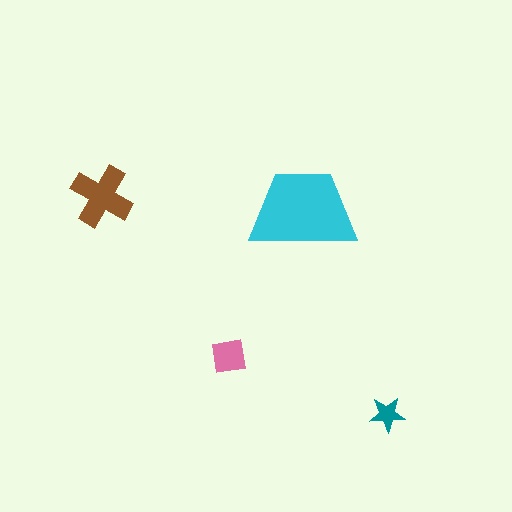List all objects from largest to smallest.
The cyan trapezoid, the brown cross, the pink square, the teal star.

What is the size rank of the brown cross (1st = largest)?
2nd.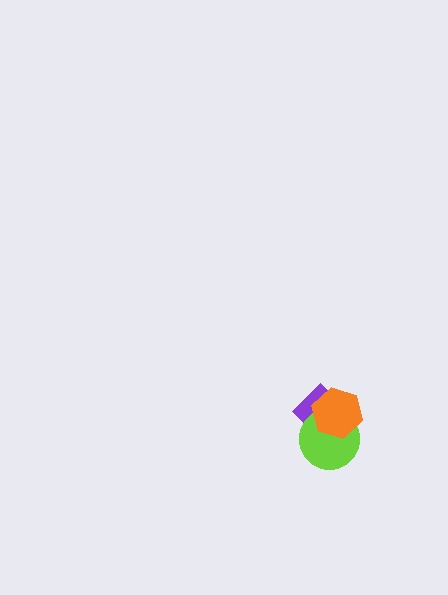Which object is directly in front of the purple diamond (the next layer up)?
The lime circle is directly in front of the purple diamond.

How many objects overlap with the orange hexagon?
2 objects overlap with the orange hexagon.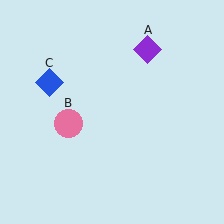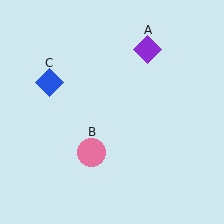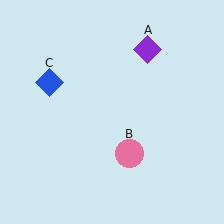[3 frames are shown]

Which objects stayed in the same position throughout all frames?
Purple diamond (object A) and blue diamond (object C) remained stationary.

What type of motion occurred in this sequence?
The pink circle (object B) rotated counterclockwise around the center of the scene.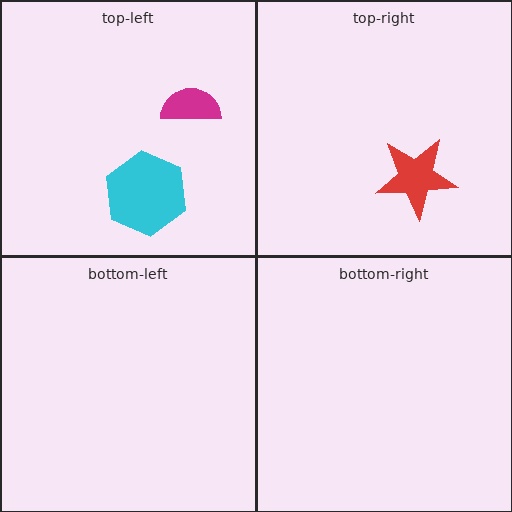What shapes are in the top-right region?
The red star.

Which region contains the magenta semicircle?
The top-left region.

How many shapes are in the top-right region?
1.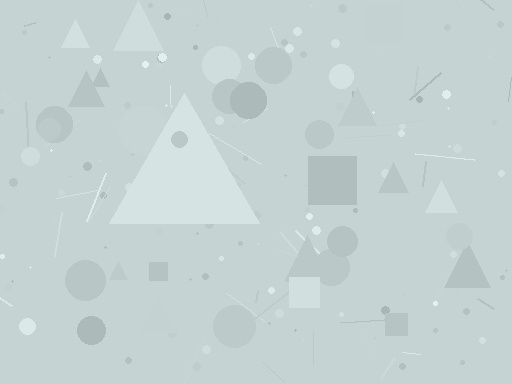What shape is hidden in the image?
A triangle is hidden in the image.